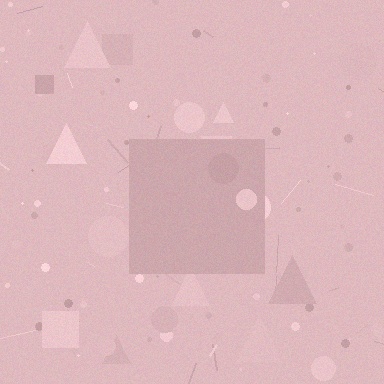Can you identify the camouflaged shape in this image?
The camouflaged shape is a square.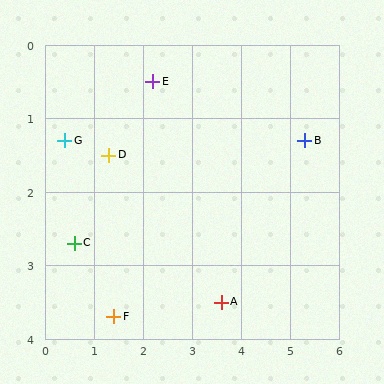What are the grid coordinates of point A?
Point A is at approximately (3.6, 3.5).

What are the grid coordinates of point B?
Point B is at approximately (5.3, 1.3).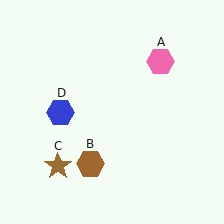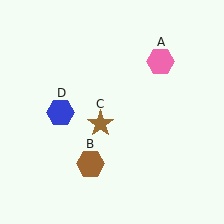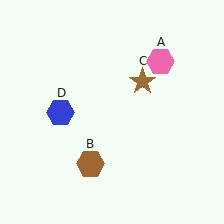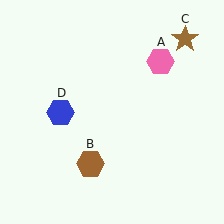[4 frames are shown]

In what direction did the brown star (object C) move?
The brown star (object C) moved up and to the right.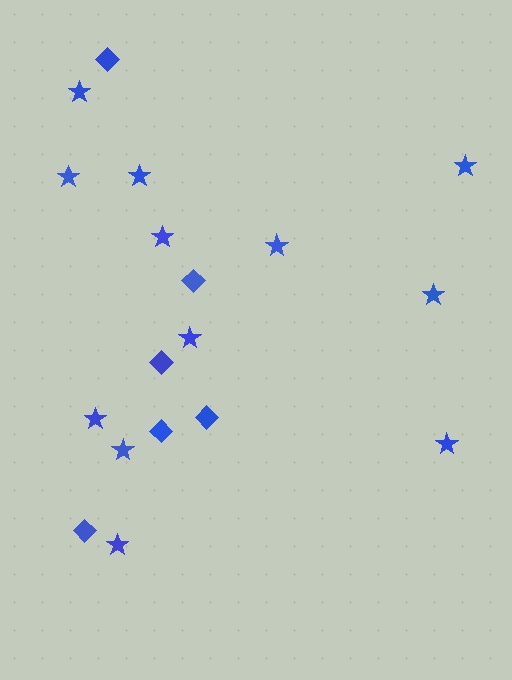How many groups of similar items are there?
There are 2 groups: one group of stars (12) and one group of diamonds (6).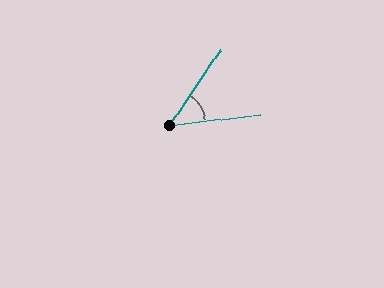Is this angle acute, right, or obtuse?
It is acute.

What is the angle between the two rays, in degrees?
Approximately 50 degrees.